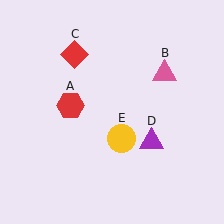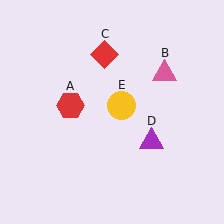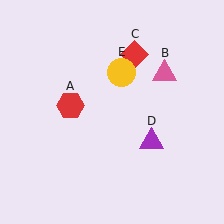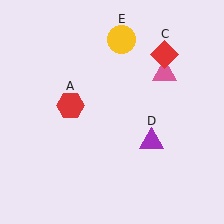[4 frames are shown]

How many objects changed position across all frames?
2 objects changed position: red diamond (object C), yellow circle (object E).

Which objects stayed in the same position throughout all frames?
Red hexagon (object A) and pink triangle (object B) and purple triangle (object D) remained stationary.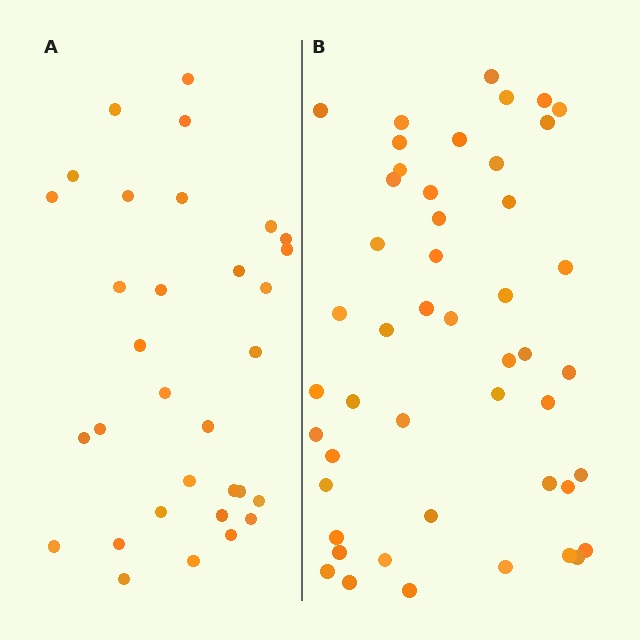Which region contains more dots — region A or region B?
Region B (the right region) has more dots.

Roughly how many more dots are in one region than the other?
Region B has approximately 15 more dots than region A.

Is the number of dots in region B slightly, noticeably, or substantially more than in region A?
Region B has substantially more. The ratio is roughly 1.5 to 1.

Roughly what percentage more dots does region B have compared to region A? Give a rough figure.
About 50% more.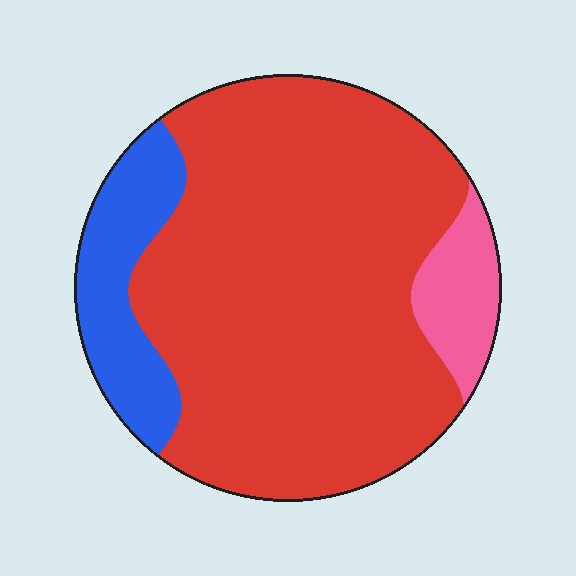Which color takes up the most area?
Red, at roughly 75%.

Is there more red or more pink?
Red.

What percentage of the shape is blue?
Blue takes up about one sixth (1/6) of the shape.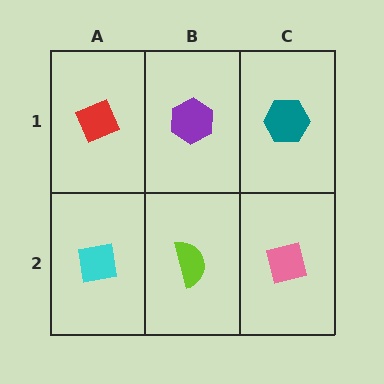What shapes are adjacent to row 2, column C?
A teal hexagon (row 1, column C), a lime semicircle (row 2, column B).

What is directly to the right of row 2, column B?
A pink square.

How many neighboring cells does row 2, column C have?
2.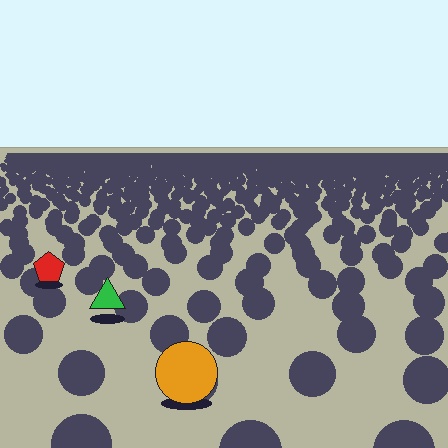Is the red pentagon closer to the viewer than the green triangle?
No. The green triangle is closer — you can tell from the texture gradient: the ground texture is coarser near it.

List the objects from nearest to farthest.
From nearest to farthest: the orange circle, the green triangle, the red pentagon.